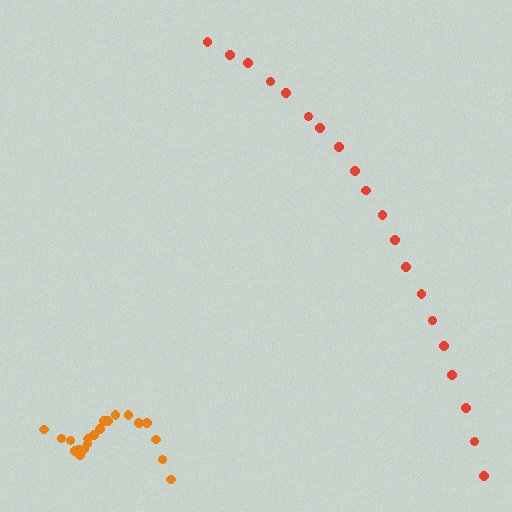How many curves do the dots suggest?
There are 2 distinct paths.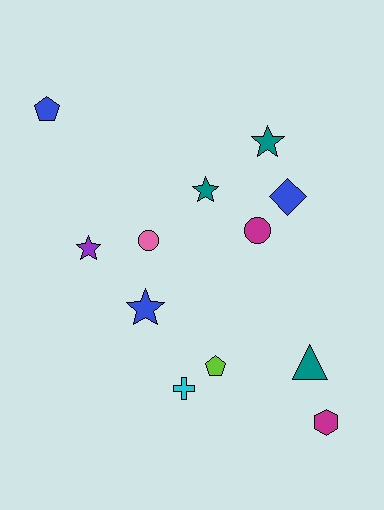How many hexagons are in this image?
There is 1 hexagon.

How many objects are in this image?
There are 12 objects.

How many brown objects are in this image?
There are no brown objects.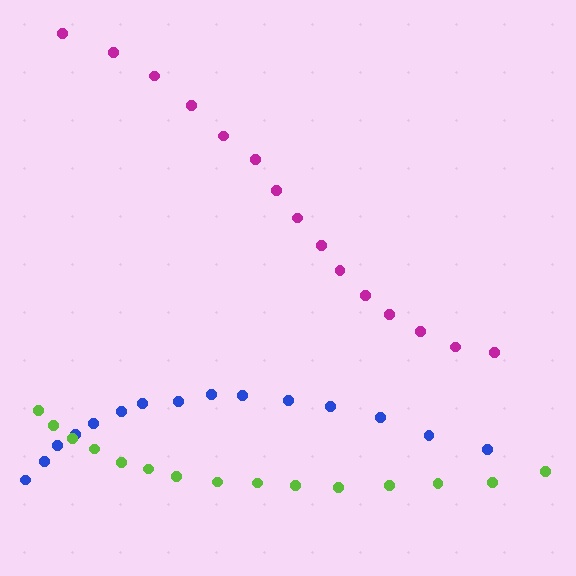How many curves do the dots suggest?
There are 3 distinct paths.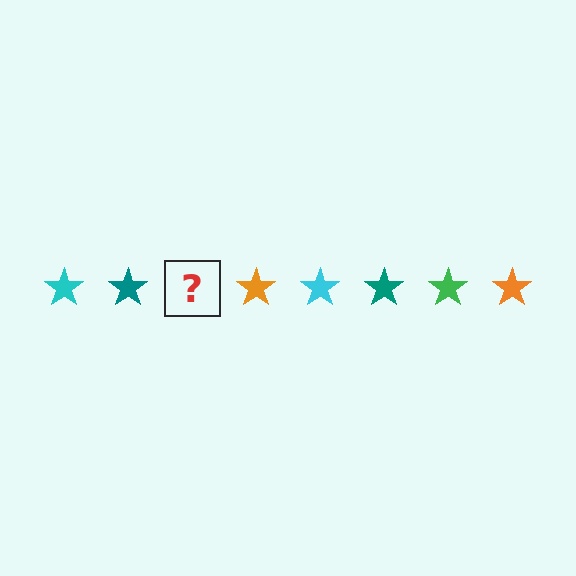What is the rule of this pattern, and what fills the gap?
The rule is that the pattern cycles through cyan, teal, green, orange stars. The gap should be filled with a green star.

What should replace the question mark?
The question mark should be replaced with a green star.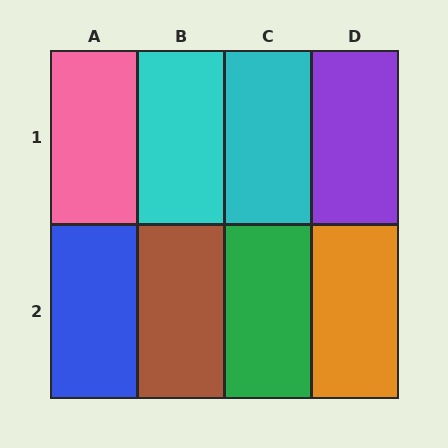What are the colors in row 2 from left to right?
Blue, brown, green, orange.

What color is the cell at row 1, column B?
Cyan.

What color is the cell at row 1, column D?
Purple.